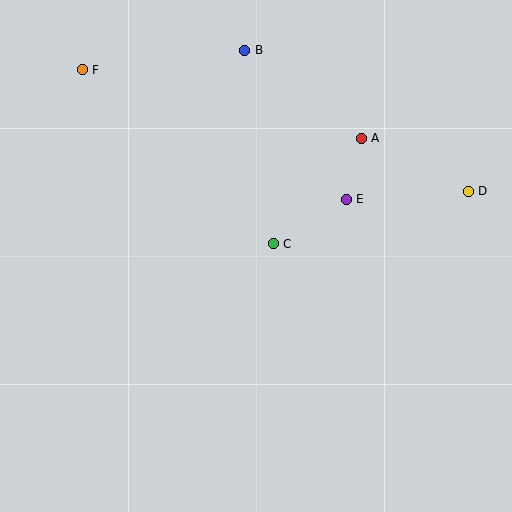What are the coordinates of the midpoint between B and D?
The midpoint between B and D is at (357, 121).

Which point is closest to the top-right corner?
Point D is closest to the top-right corner.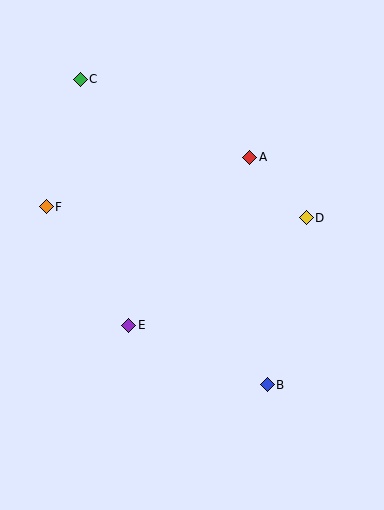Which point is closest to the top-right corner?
Point A is closest to the top-right corner.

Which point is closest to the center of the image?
Point E at (129, 325) is closest to the center.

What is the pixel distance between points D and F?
The distance between D and F is 260 pixels.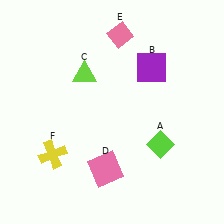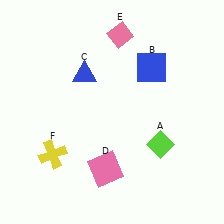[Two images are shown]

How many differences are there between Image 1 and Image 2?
There are 2 differences between the two images.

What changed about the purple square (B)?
In Image 1, B is purple. In Image 2, it changed to blue.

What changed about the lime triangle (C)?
In Image 1, C is lime. In Image 2, it changed to blue.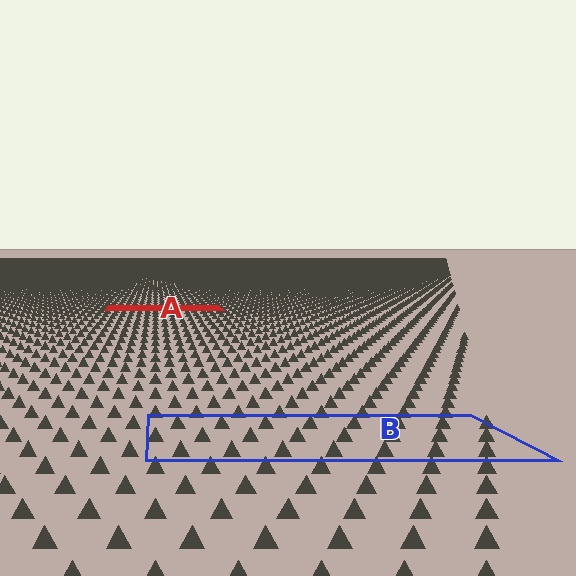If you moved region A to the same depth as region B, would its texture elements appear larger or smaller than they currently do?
They would appear larger. At a closer depth, the same texture elements are projected at a bigger on-screen size.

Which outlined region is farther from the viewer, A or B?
Region A is farther from the viewer — the texture elements inside it appear smaller and more densely packed.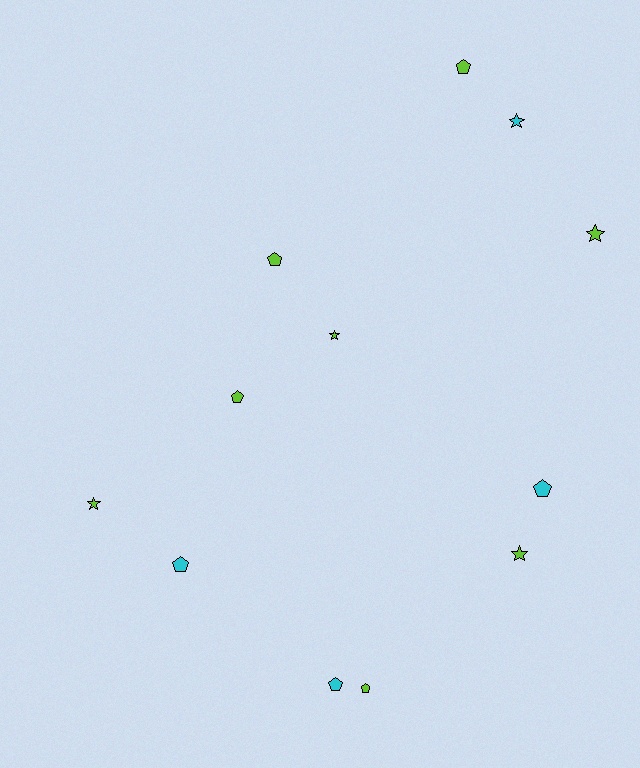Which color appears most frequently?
Lime, with 8 objects.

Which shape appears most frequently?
Pentagon, with 7 objects.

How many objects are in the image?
There are 12 objects.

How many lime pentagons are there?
There are 4 lime pentagons.